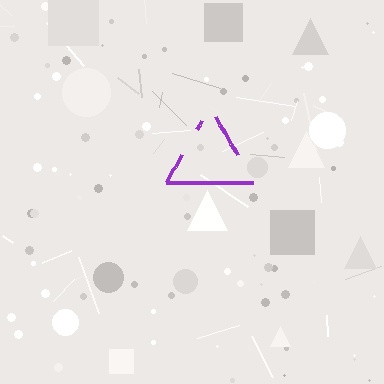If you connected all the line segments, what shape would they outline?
They would outline a triangle.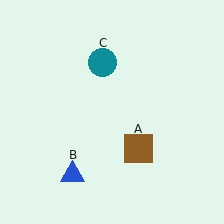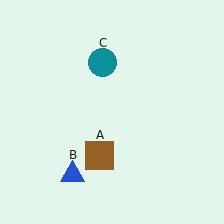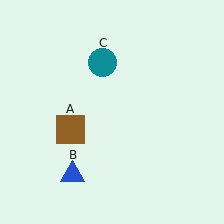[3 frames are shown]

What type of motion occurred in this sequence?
The brown square (object A) rotated clockwise around the center of the scene.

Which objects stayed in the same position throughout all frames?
Blue triangle (object B) and teal circle (object C) remained stationary.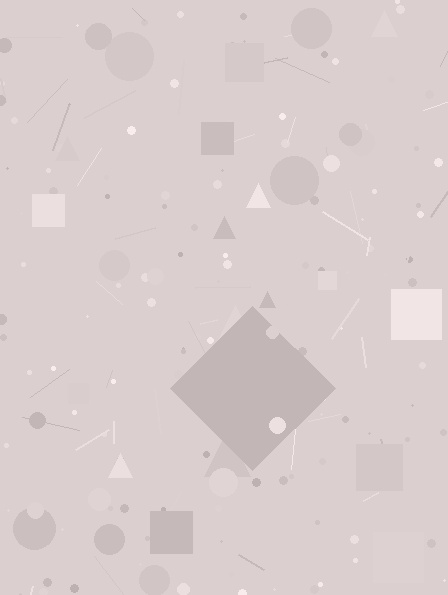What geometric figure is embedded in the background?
A diamond is embedded in the background.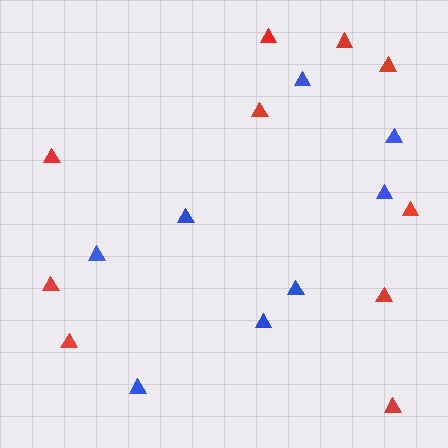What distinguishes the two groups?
There are 2 groups: one group of red triangles (10) and one group of blue triangles (8).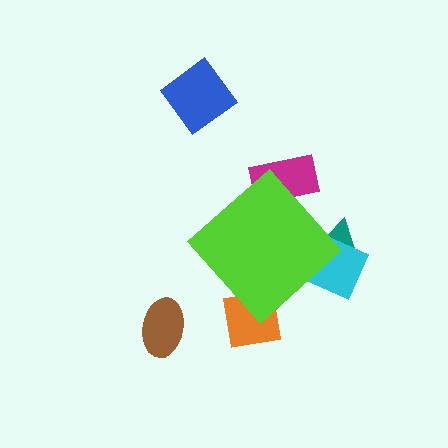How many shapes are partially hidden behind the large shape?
4 shapes are partially hidden.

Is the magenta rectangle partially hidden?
Yes, the magenta rectangle is partially hidden behind the lime diamond.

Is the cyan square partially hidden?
Yes, the cyan square is partially hidden behind the lime diamond.